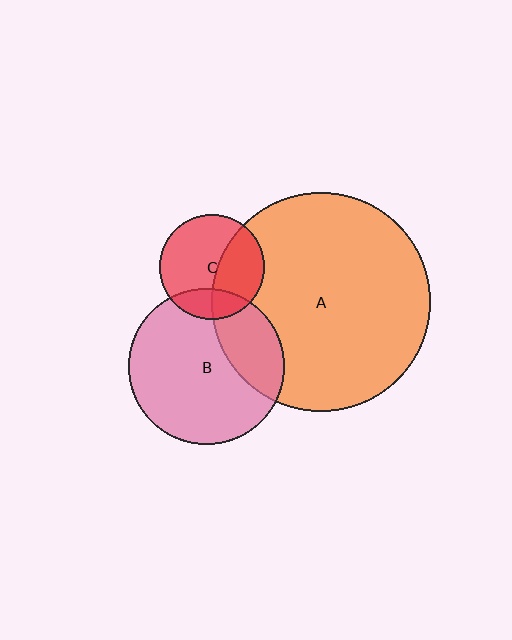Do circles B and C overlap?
Yes.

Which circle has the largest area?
Circle A (orange).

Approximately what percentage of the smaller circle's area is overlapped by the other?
Approximately 20%.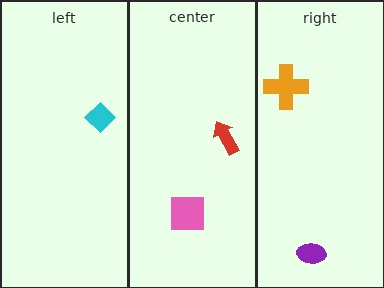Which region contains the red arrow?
The center region.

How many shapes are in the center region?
2.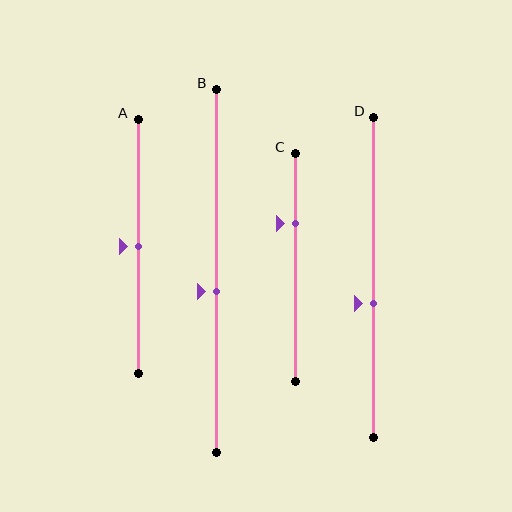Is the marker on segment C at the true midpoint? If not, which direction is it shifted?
No, the marker on segment C is shifted upward by about 19% of the segment length.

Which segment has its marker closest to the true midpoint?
Segment A has its marker closest to the true midpoint.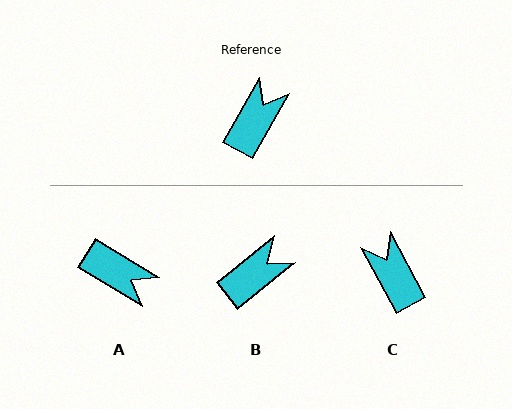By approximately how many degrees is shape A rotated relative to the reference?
Approximately 91 degrees clockwise.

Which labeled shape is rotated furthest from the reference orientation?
A, about 91 degrees away.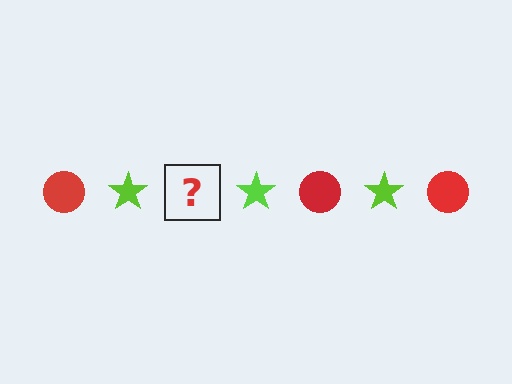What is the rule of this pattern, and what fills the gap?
The rule is that the pattern alternates between red circle and lime star. The gap should be filled with a red circle.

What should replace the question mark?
The question mark should be replaced with a red circle.